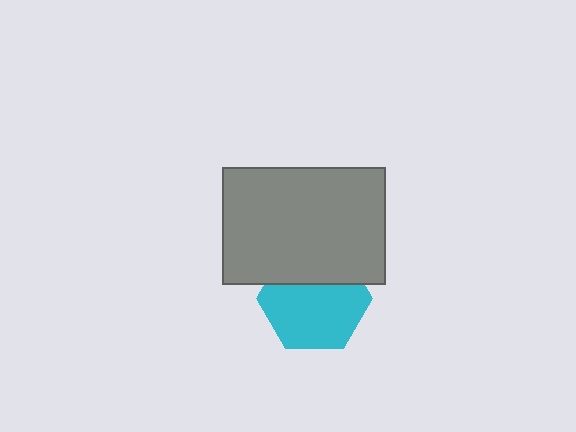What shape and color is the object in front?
The object in front is a gray rectangle.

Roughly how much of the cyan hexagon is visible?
Most of it is visible (roughly 66%).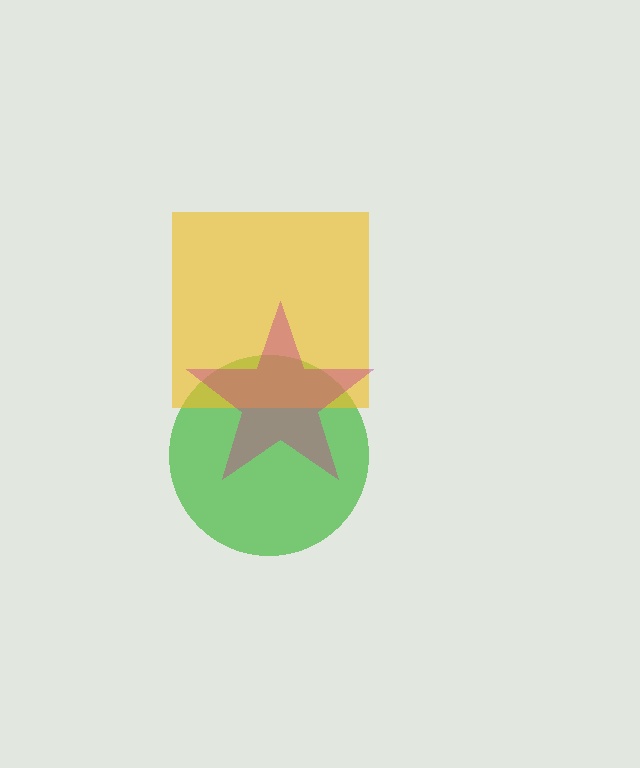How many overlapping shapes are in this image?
There are 3 overlapping shapes in the image.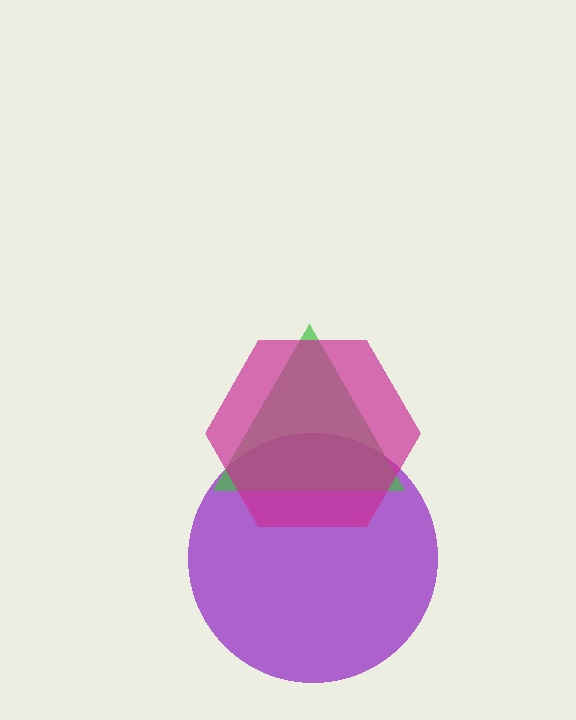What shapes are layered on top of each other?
The layered shapes are: a purple circle, a green triangle, a magenta hexagon.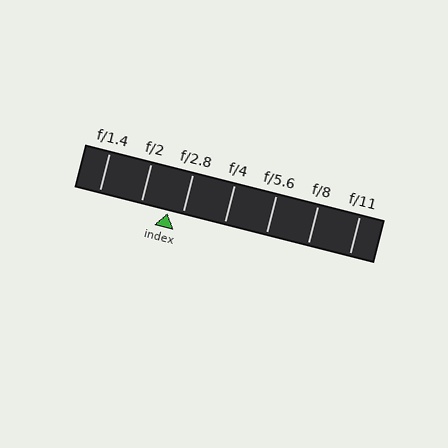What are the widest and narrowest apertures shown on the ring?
The widest aperture shown is f/1.4 and the narrowest is f/11.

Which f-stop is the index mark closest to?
The index mark is closest to f/2.8.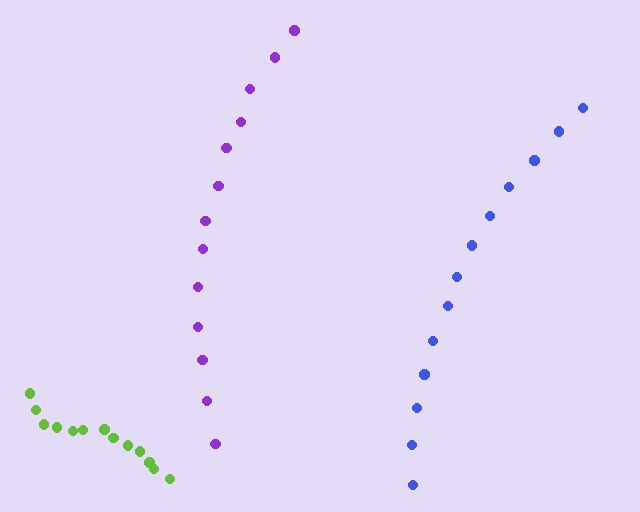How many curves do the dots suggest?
There are 3 distinct paths.